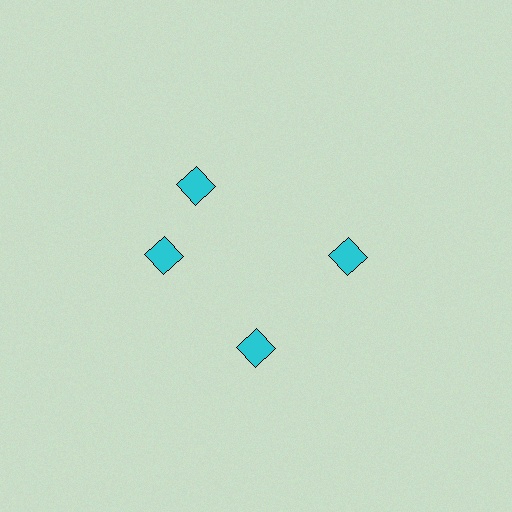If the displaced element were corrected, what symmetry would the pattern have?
It would have 4-fold rotational symmetry — the pattern would map onto itself every 90 degrees.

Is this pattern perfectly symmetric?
No. The 4 cyan diamonds are arranged in a ring, but one element near the 12 o'clock position is rotated out of alignment along the ring, breaking the 4-fold rotational symmetry.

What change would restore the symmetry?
The symmetry would be restored by rotating it back into even spacing with its neighbors so that all 4 diamonds sit at equal angles and equal distance from the center.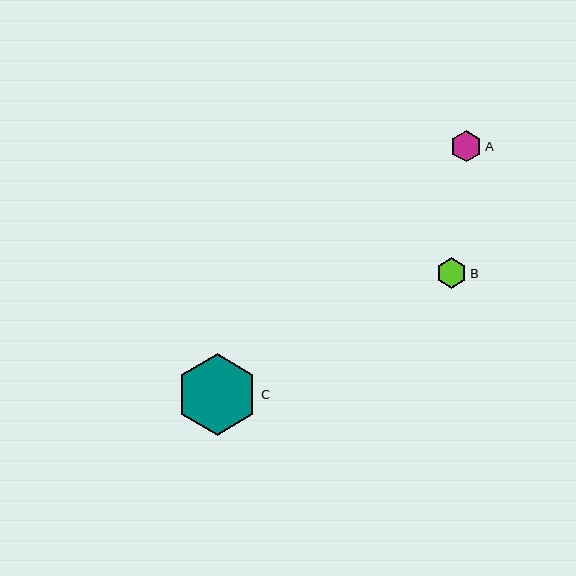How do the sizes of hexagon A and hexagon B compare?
Hexagon A and hexagon B are approximately the same size.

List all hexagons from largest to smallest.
From largest to smallest: C, A, B.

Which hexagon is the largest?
Hexagon C is the largest with a size of approximately 82 pixels.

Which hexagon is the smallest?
Hexagon B is the smallest with a size of approximately 31 pixels.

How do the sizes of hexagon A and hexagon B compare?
Hexagon A and hexagon B are approximately the same size.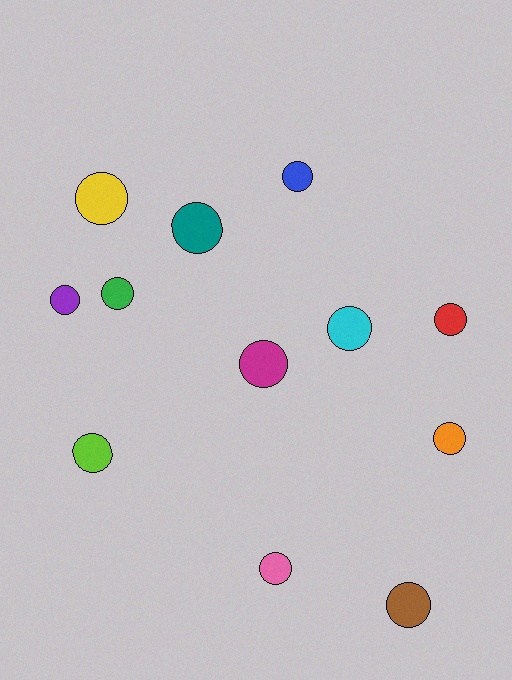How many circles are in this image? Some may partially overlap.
There are 12 circles.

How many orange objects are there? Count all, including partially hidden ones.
There is 1 orange object.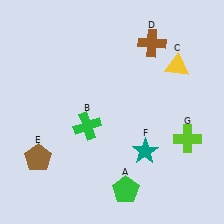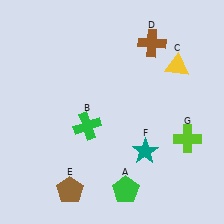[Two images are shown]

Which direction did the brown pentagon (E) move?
The brown pentagon (E) moved down.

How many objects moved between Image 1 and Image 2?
1 object moved between the two images.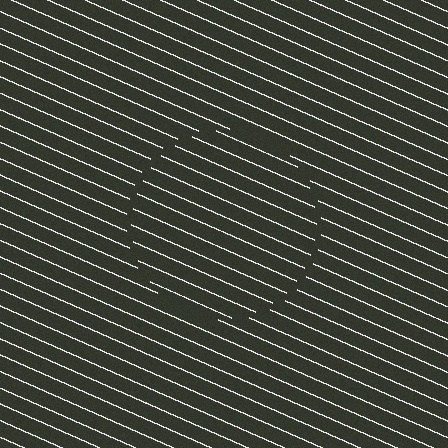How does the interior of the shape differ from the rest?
The interior of the shape contains the same grating, shifted by half a period — the contour is defined by the phase discontinuity where line-ends from the inner and outer gratings abut.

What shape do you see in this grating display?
An illusory circle. The interior of the shape contains the same grating, shifted by half a period — the contour is defined by the phase discontinuity where line-ends from the inner and outer gratings abut.